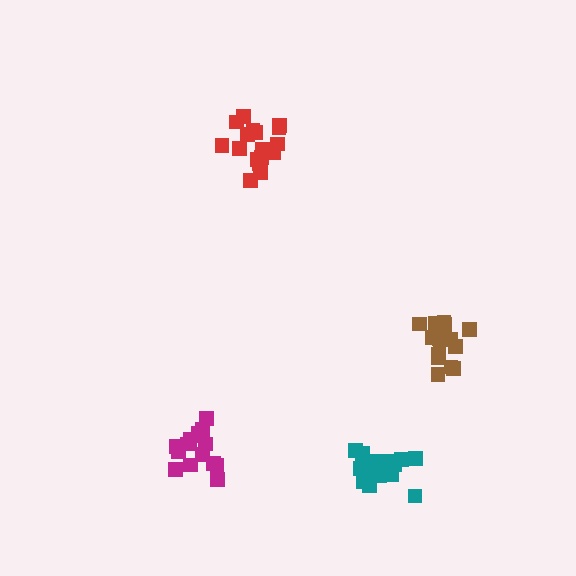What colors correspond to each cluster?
The clusters are colored: brown, teal, magenta, red.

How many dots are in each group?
Group 1: 16 dots, Group 2: 19 dots, Group 3: 16 dots, Group 4: 18 dots (69 total).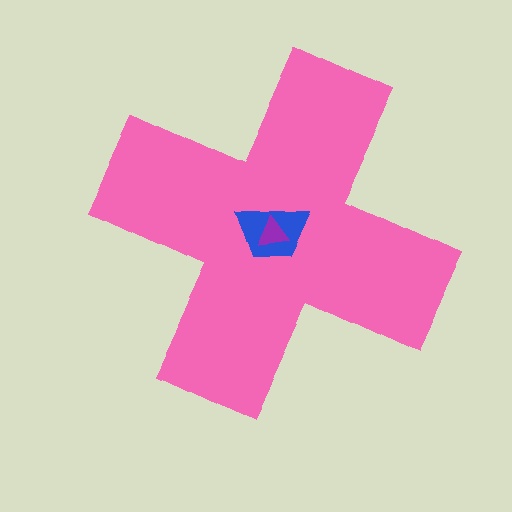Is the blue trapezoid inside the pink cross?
Yes.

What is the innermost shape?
The purple triangle.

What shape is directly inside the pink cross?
The blue trapezoid.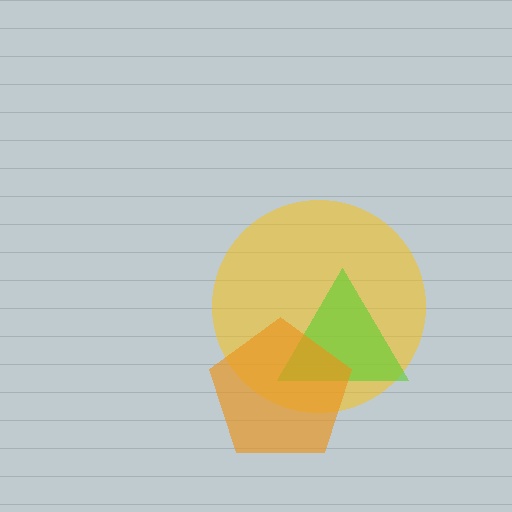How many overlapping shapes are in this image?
There are 3 overlapping shapes in the image.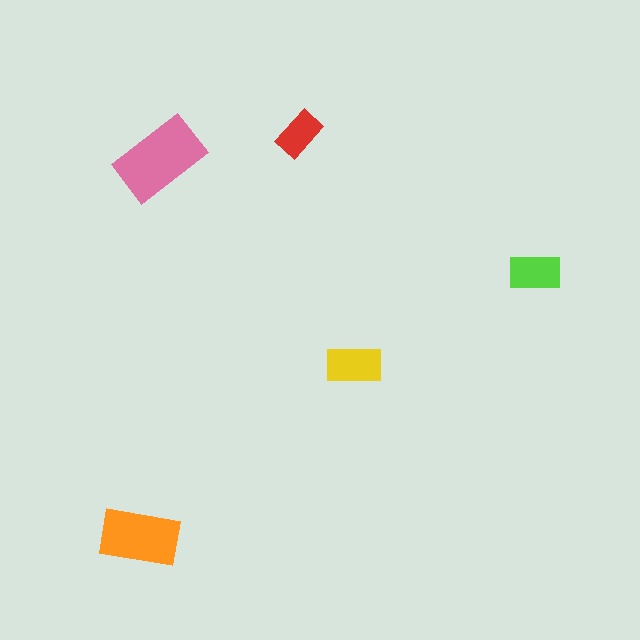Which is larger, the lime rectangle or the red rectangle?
The lime one.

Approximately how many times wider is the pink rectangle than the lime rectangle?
About 1.5 times wider.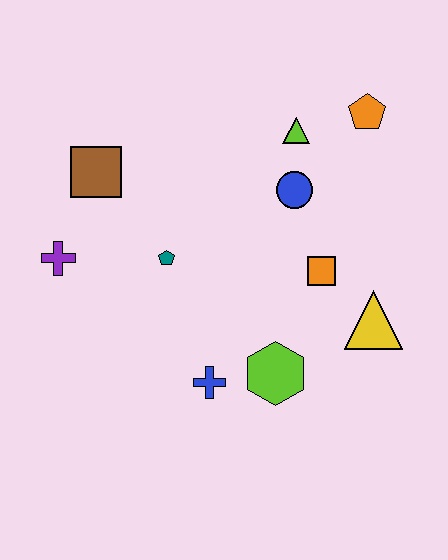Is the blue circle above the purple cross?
Yes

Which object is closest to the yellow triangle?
The orange square is closest to the yellow triangle.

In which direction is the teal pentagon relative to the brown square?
The teal pentagon is below the brown square.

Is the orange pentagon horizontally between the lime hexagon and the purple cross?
No